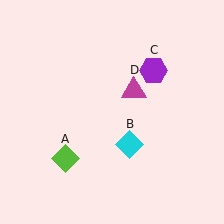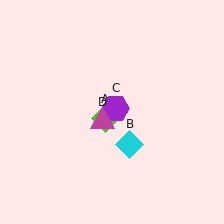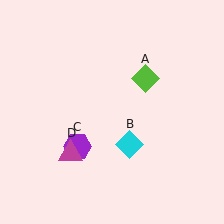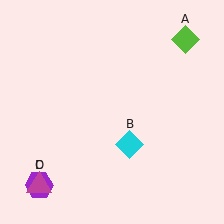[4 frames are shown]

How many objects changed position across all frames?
3 objects changed position: lime diamond (object A), purple hexagon (object C), magenta triangle (object D).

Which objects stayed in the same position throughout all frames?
Cyan diamond (object B) remained stationary.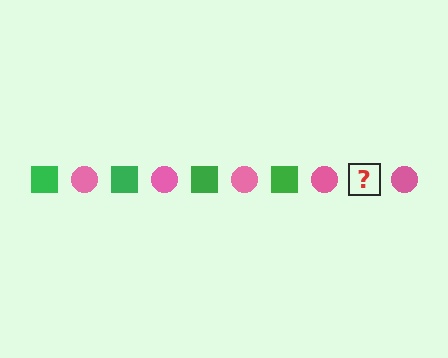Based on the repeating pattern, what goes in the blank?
The blank should be a green square.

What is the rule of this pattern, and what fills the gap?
The rule is that the pattern alternates between green square and pink circle. The gap should be filled with a green square.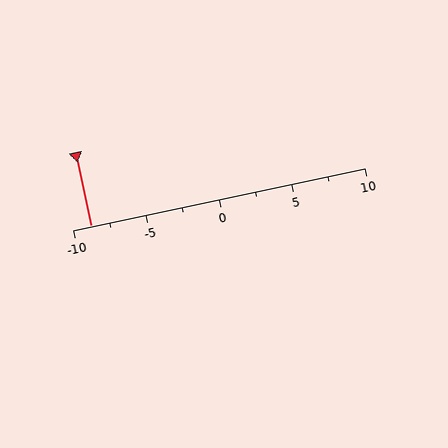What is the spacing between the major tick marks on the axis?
The major ticks are spaced 5 apart.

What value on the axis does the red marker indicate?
The marker indicates approximately -8.8.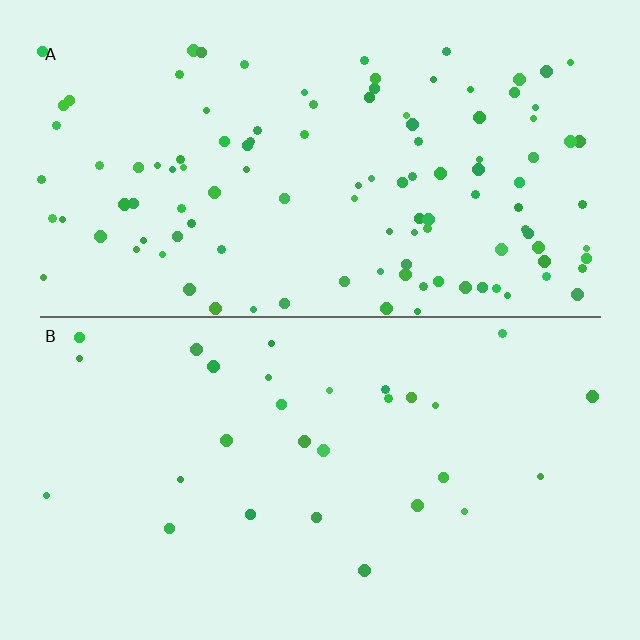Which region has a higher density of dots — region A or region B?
A (the top).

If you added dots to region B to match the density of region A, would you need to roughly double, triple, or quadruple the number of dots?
Approximately quadruple.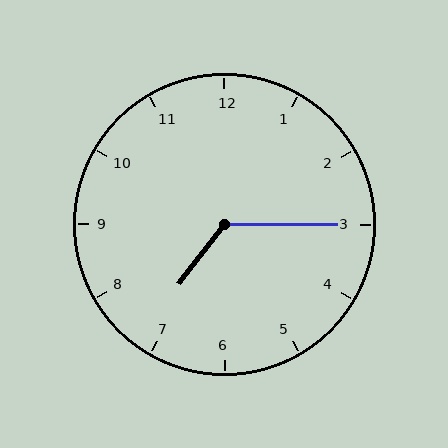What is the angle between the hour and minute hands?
Approximately 128 degrees.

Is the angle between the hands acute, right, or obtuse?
It is obtuse.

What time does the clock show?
7:15.